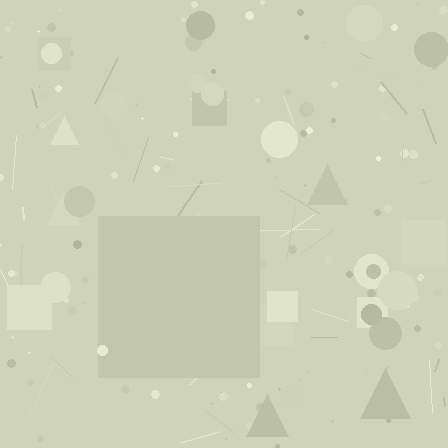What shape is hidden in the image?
A square is hidden in the image.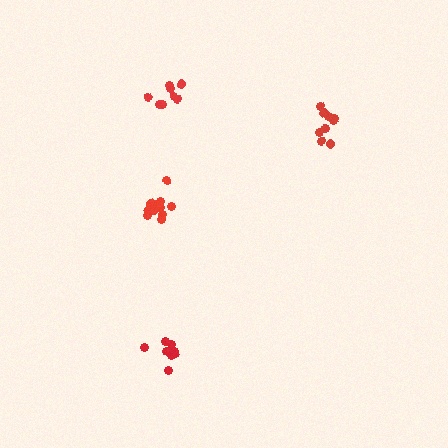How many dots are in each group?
Group 1: 12 dots, Group 2: 8 dots, Group 3: 11 dots, Group 4: 9 dots (40 total).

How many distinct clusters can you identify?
There are 4 distinct clusters.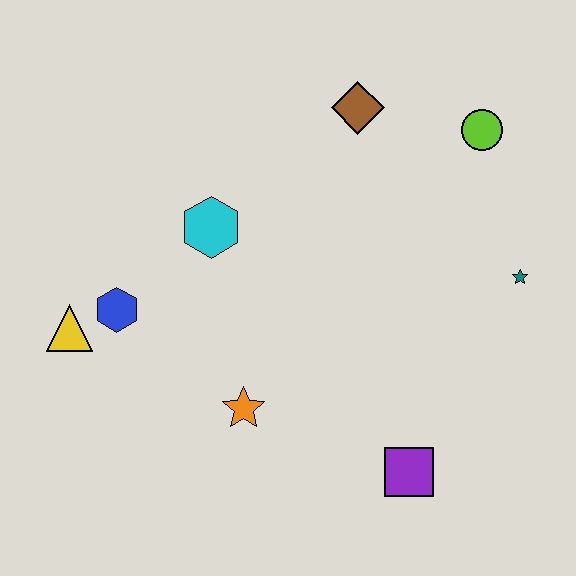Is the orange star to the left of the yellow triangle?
No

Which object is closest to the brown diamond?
The lime circle is closest to the brown diamond.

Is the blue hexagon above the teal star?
No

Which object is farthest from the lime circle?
The yellow triangle is farthest from the lime circle.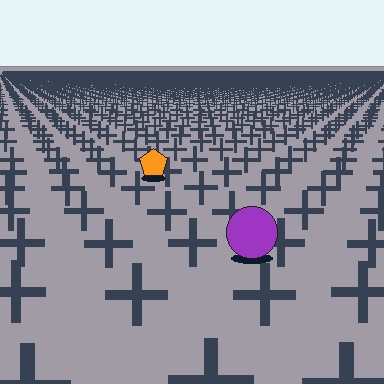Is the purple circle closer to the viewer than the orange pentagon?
Yes. The purple circle is closer — you can tell from the texture gradient: the ground texture is coarser near it.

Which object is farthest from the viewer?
The orange pentagon is farthest from the viewer. It appears smaller and the ground texture around it is denser.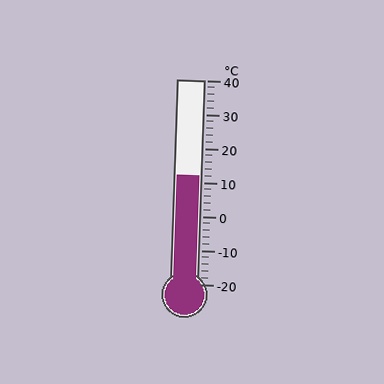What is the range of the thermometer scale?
The thermometer scale ranges from -20°C to 40°C.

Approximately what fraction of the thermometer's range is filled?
The thermometer is filled to approximately 55% of its range.